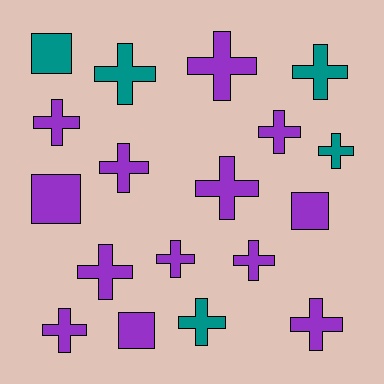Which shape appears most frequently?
Cross, with 14 objects.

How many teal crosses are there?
There are 4 teal crosses.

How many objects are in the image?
There are 18 objects.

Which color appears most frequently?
Purple, with 13 objects.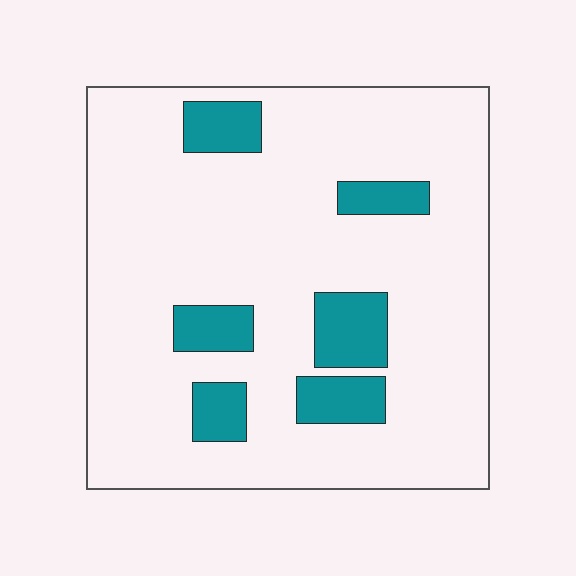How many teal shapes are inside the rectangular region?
6.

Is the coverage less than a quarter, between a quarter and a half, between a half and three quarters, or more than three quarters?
Less than a quarter.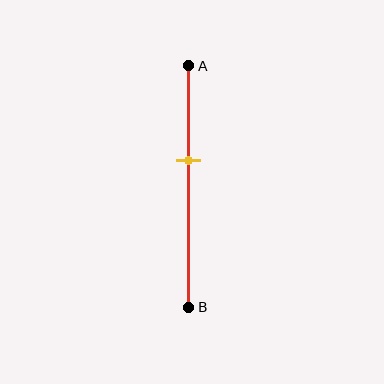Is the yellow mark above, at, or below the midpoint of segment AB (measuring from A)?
The yellow mark is above the midpoint of segment AB.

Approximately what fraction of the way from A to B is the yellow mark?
The yellow mark is approximately 40% of the way from A to B.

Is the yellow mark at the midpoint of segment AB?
No, the mark is at about 40% from A, not at the 50% midpoint.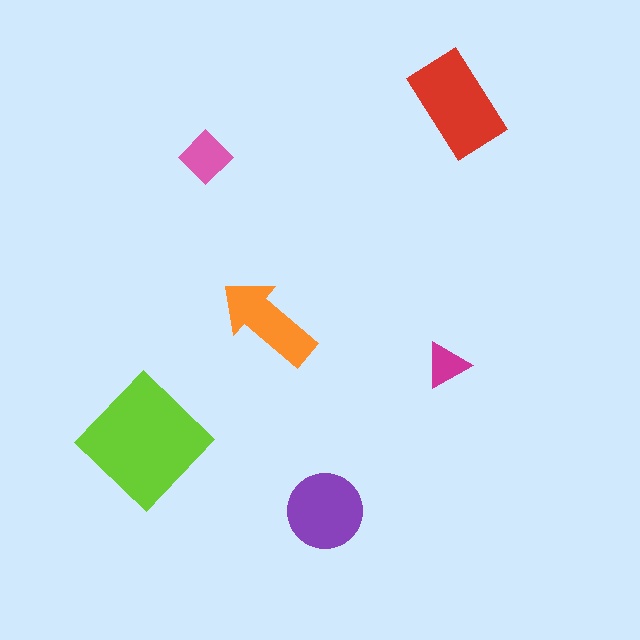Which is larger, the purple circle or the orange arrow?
The purple circle.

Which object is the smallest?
The magenta triangle.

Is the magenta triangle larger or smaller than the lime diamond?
Smaller.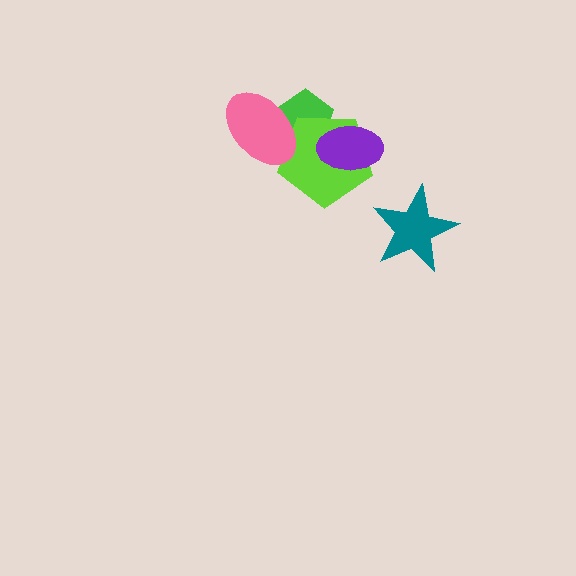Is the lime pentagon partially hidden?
Yes, it is partially covered by another shape.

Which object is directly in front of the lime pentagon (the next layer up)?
The purple ellipse is directly in front of the lime pentagon.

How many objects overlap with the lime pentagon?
3 objects overlap with the lime pentagon.